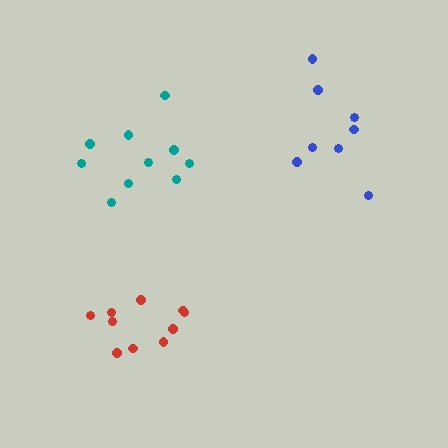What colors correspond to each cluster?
The clusters are colored: teal, blue, red.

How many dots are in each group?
Group 1: 10 dots, Group 2: 8 dots, Group 3: 10 dots (28 total).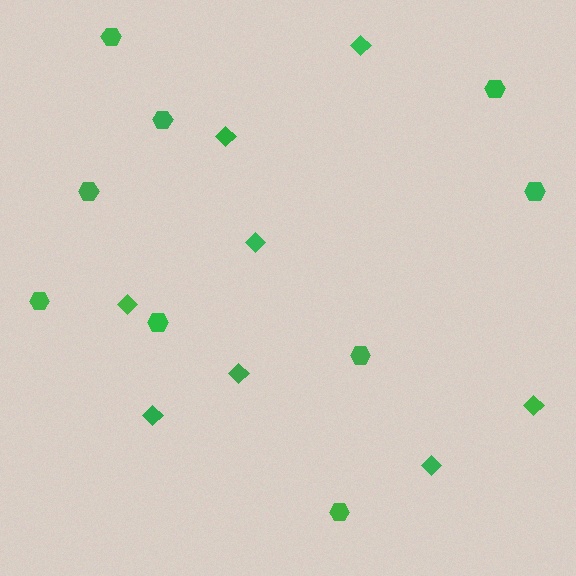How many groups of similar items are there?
There are 2 groups: one group of diamonds (8) and one group of hexagons (9).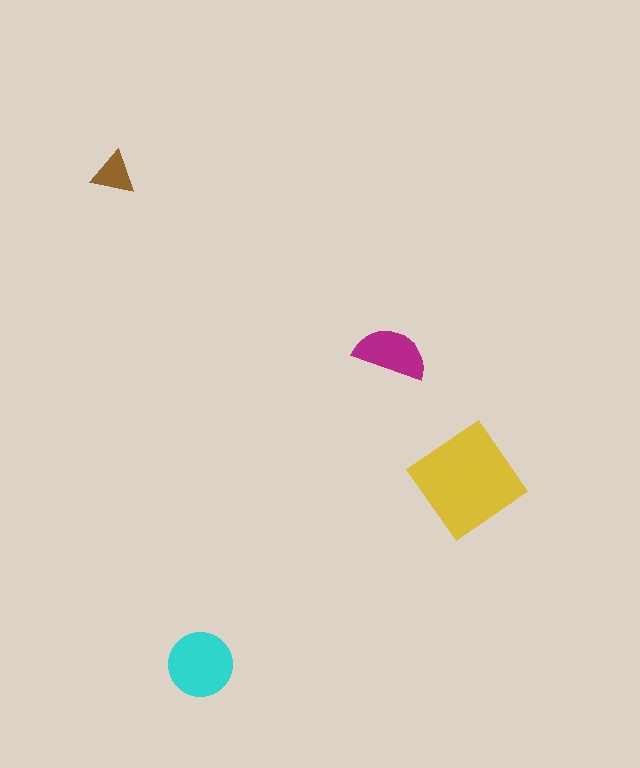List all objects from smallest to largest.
The brown triangle, the magenta semicircle, the cyan circle, the yellow diamond.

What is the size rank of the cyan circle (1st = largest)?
2nd.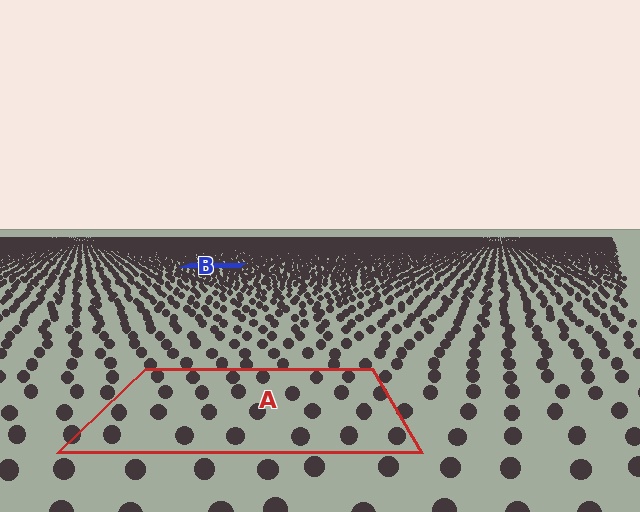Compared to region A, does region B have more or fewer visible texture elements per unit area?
Region B has more texture elements per unit area — they are packed more densely because it is farther away.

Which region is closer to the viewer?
Region A is closer. The texture elements there are larger and more spread out.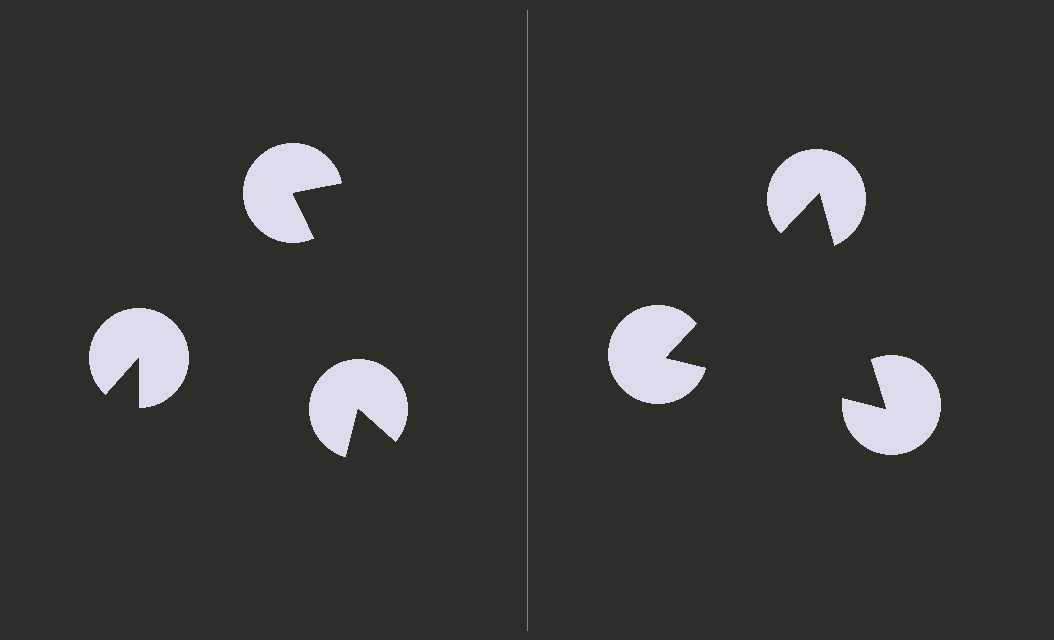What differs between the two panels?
The pac-man discs are positioned identically on both sides; only the wedge orientations differ. On the right they align to a triangle; on the left they are misaligned.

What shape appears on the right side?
An illusory triangle.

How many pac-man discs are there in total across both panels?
6 — 3 on each side.